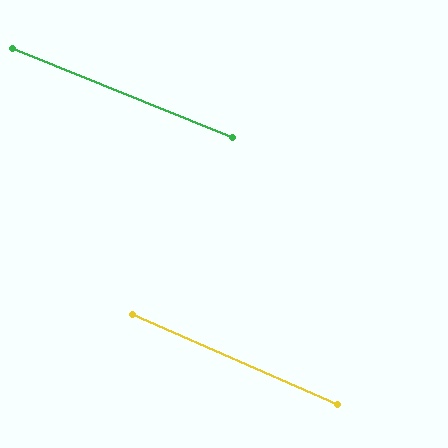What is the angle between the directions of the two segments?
Approximately 2 degrees.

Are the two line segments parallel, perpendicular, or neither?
Parallel — their directions differ by only 1.7°.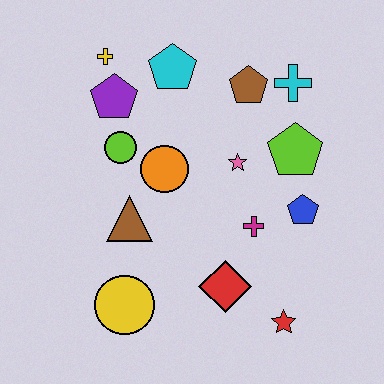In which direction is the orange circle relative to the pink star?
The orange circle is to the left of the pink star.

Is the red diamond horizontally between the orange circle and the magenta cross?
Yes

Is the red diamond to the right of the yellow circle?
Yes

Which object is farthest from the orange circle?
The red star is farthest from the orange circle.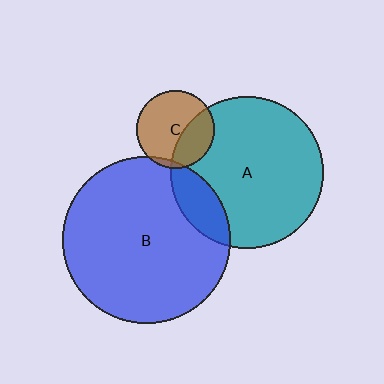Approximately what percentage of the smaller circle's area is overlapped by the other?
Approximately 35%.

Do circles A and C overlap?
Yes.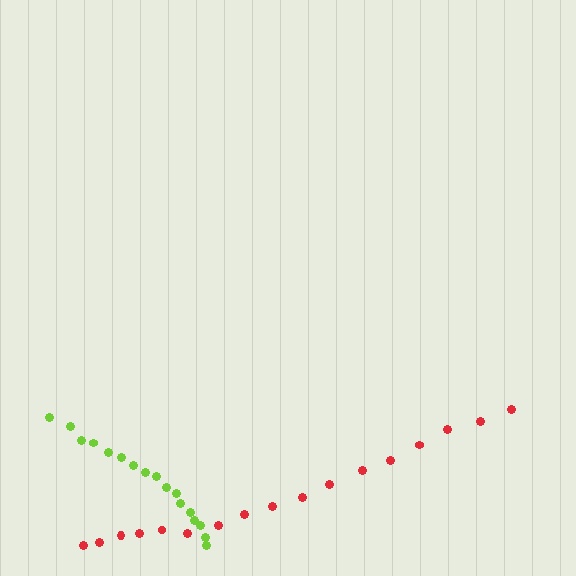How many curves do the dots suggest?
There are 2 distinct paths.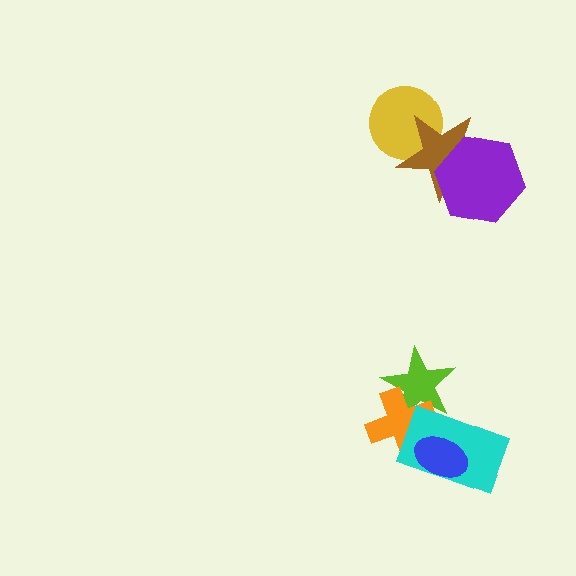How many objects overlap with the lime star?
2 objects overlap with the lime star.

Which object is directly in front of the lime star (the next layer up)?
The orange cross is directly in front of the lime star.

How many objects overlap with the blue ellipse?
2 objects overlap with the blue ellipse.